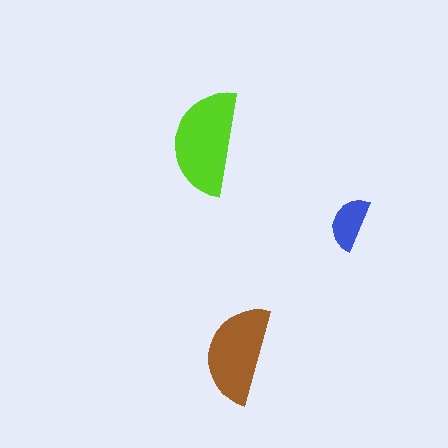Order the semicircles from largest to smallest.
the lime one, the brown one, the blue one.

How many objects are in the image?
There are 3 objects in the image.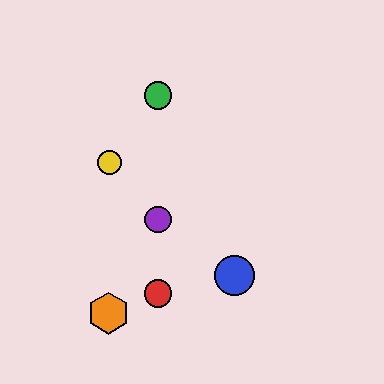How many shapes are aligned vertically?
3 shapes (the red circle, the green circle, the purple circle) are aligned vertically.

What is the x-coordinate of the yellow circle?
The yellow circle is at x≈110.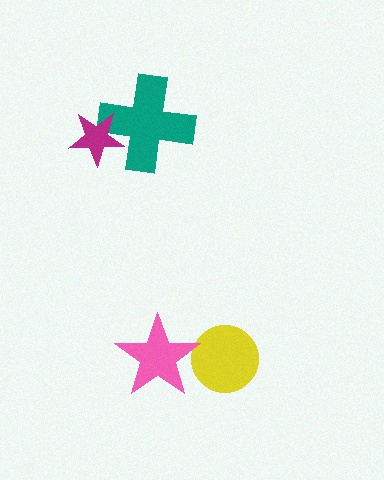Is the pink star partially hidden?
No, no other shape covers it.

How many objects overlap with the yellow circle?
1 object overlaps with the yellow circle.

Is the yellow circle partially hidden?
Yes, it is partially covered by another shape.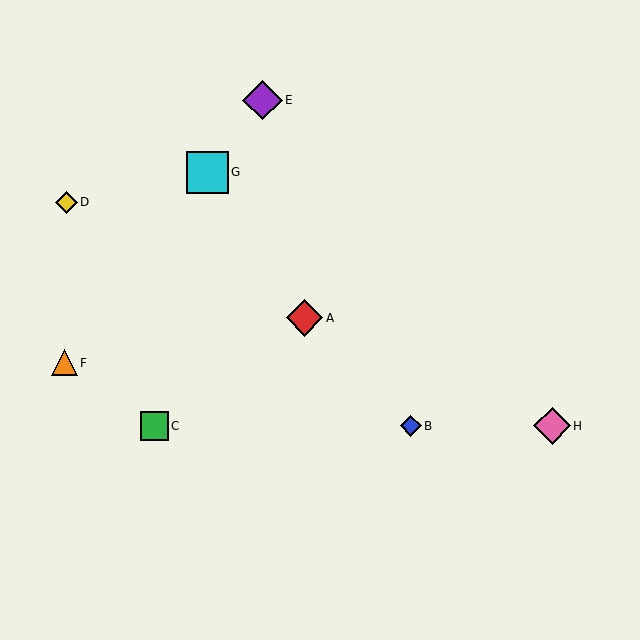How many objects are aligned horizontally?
3 objects (B, C, H) are aligned horizontally.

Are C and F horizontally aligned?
No, C is at y≈426 and F is at y≈363.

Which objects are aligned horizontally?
Objects B, C, H are aligned horizontally.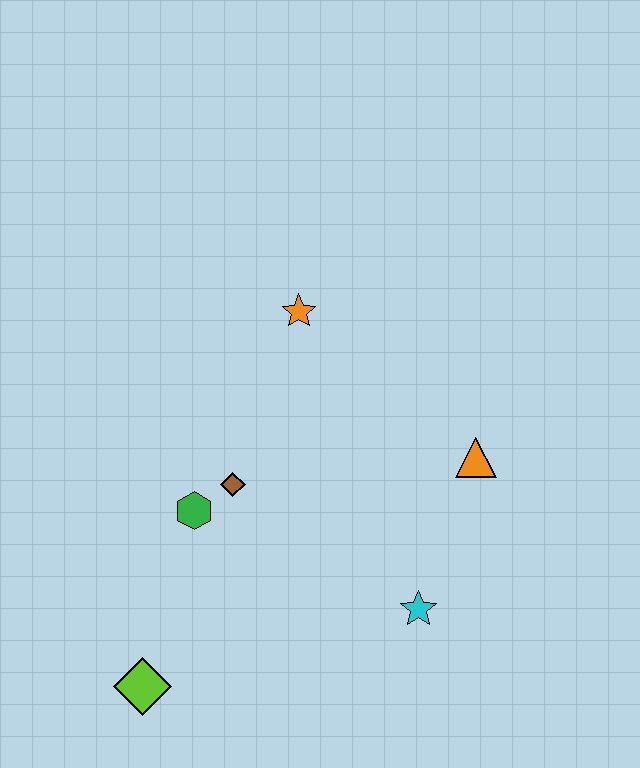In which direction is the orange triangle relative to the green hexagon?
The orange triangle is to the right of the green hexagon.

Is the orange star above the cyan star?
Yes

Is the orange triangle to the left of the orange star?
No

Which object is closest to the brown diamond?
The green hexagon is closest to the brown diamond.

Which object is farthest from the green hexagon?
The orange triangle is farthest from the green hexagon.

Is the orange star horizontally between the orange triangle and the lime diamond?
Yes